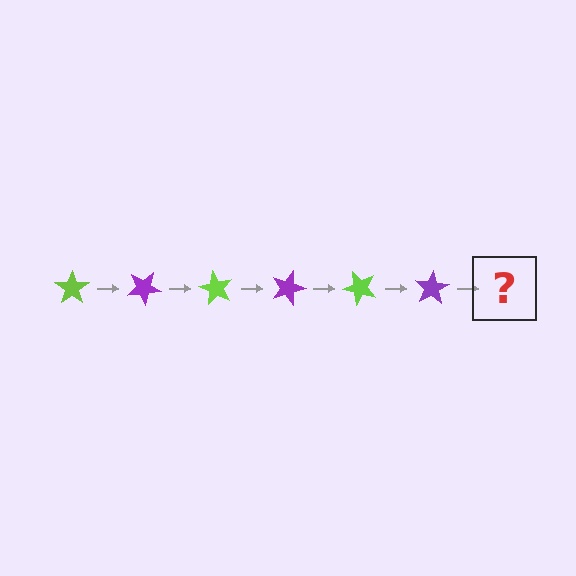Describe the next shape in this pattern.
It should be a lime star, rotated 180 degrees from the start.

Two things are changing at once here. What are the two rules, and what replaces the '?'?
The two rules are that it rotates 30 degrees each step and the color cycles through lime and purple. The '?' should be a lime star, rotated 180 degrees from the start.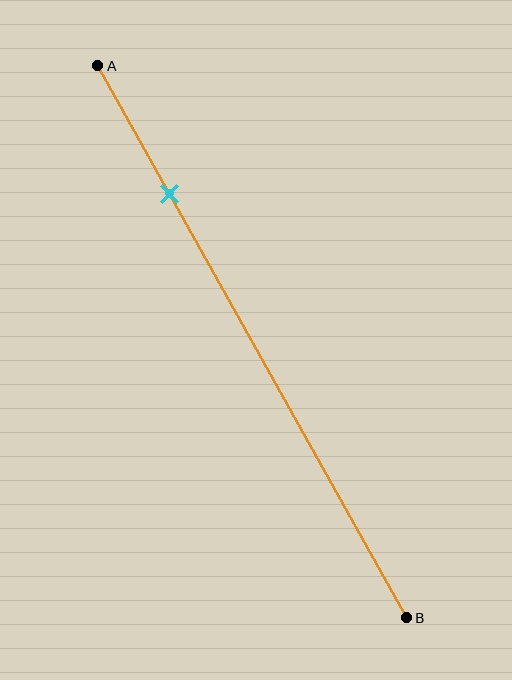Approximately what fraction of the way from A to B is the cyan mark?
The cyan mark is approximately 25% of the way from A to B.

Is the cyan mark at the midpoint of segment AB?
No, the mark is at about 25% from A, not at the 50% midpoint.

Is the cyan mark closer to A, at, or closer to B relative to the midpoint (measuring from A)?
The cyan mark is closer to point A than the midpoint of segment AB.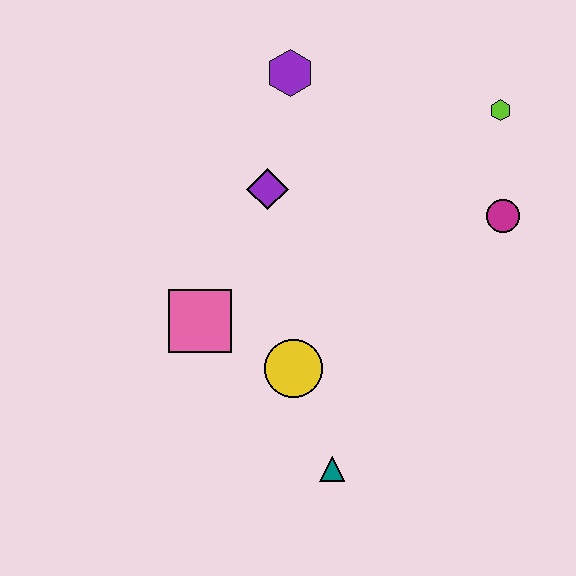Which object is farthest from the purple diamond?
The teal triangle is farthest from the purple diamond.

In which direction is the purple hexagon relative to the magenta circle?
The purple hexagon is to the left of the magenta circle.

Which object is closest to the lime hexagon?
The magenta circle is closest to the lime hexagon.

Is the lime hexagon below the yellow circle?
No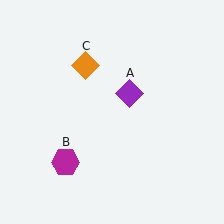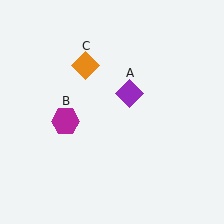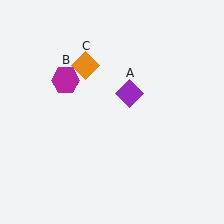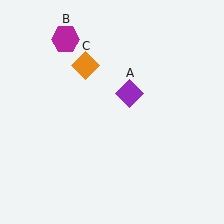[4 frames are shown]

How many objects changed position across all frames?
1 object changed position: magenta hexagon (object B).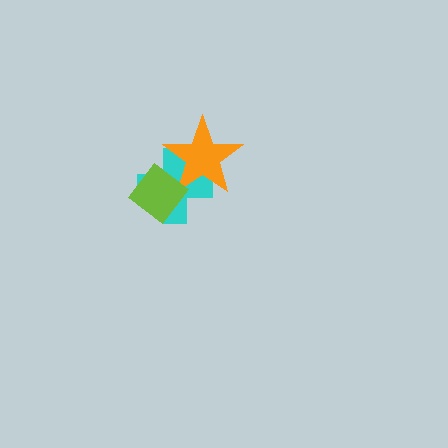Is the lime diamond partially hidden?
No, no other shape covers it.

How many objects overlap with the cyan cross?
2 objects overlap with the cyan cross.